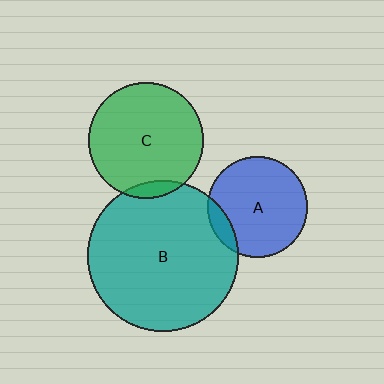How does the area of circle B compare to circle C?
Approximately 1.7 times.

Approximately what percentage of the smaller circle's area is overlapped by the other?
Approximately 5%.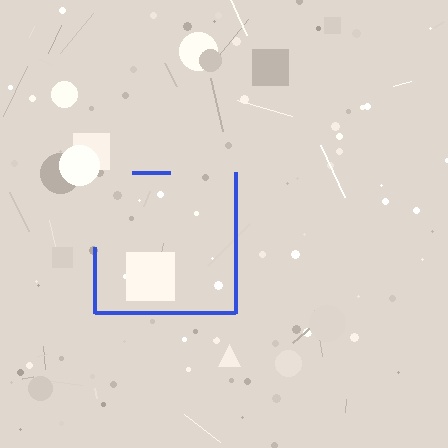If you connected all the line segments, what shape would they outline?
They would outline a square.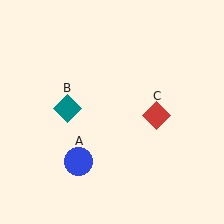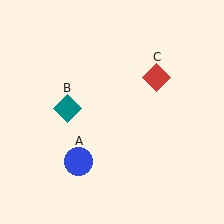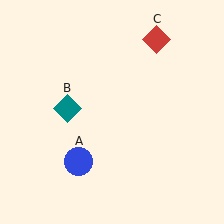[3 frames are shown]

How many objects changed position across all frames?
1 object changed position: red diamond (object C).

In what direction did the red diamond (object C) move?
The red diamond (object C) moved up.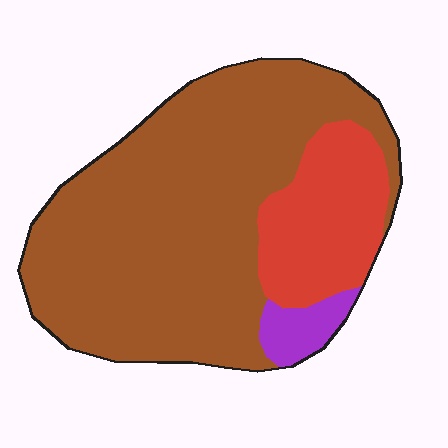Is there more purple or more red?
Red.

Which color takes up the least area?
Purple, at roughly 5%.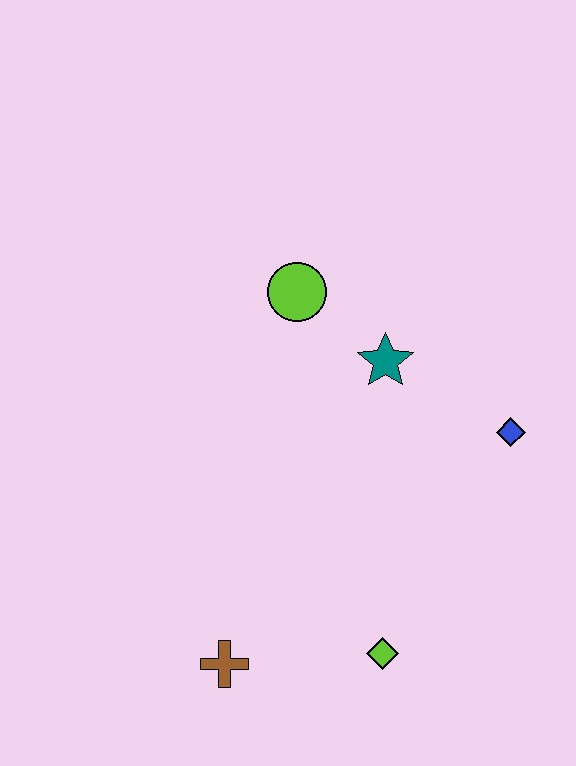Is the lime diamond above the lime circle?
No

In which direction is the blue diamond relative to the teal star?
The blue diamond is to the right of the teal star.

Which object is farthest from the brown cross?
The lime circle is farthest from the brown cross.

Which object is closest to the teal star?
The lime circle is closest to the teal star.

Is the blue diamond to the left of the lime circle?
No